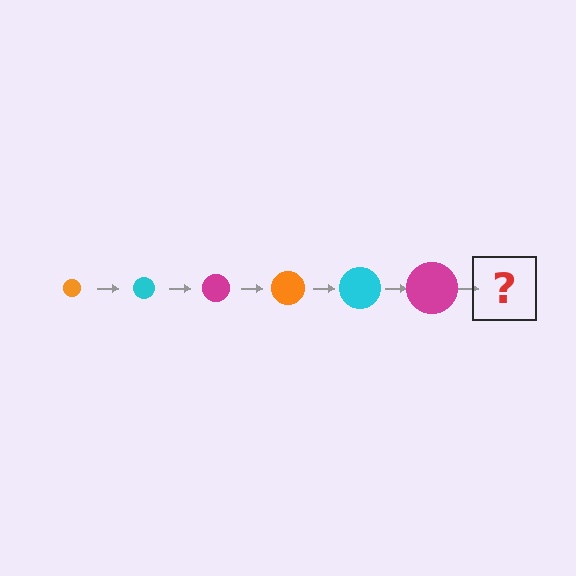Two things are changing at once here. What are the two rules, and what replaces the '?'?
The two rules are that the circle grows larger each step and the color cycles through orange, cyan, and magenta. The '?' should be an orange circle, larger than the previous one.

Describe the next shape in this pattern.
It should be an orange circle, larger than the previous one.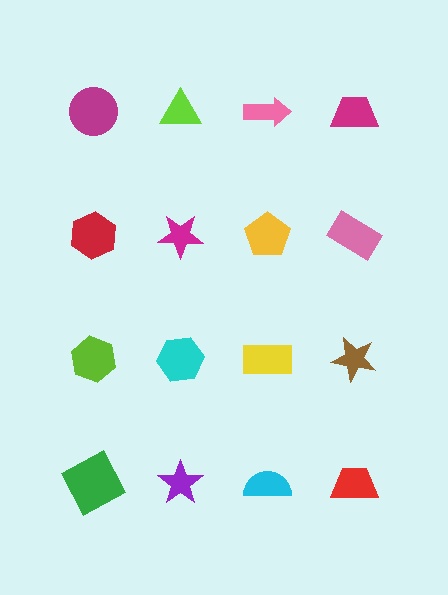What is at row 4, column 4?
A red trapezoid.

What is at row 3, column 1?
A lime hexagon.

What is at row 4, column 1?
A green square.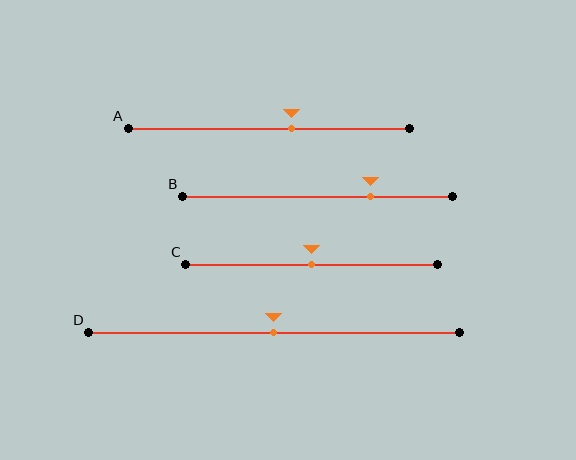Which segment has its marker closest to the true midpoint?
Segment C has its marker closest to the true midpoint.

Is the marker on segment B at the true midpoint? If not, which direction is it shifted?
No, the marker on segment B is shifted to the right by about 19% of the segment length.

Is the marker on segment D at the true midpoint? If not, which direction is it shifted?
Yes, the marker on segment D is at the true midpoint.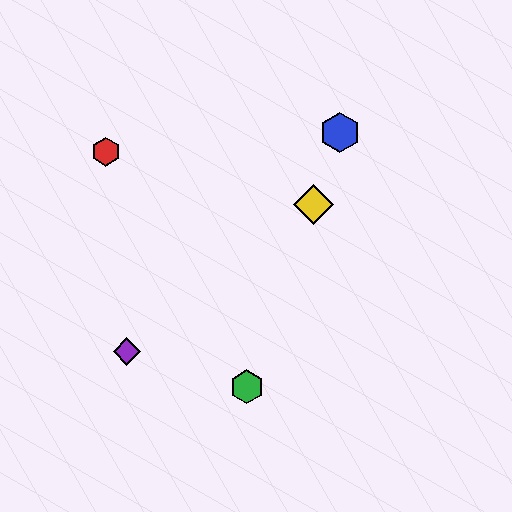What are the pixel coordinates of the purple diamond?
The purple diamond is at (127, 351).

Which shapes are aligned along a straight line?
The blue hexagon, the green hexagon, the yellow diamond are aligned along a straight line.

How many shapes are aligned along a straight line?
3 shapes (the blue hexagon, the green hexagon, the yellow diamond) are aligned along a straight line.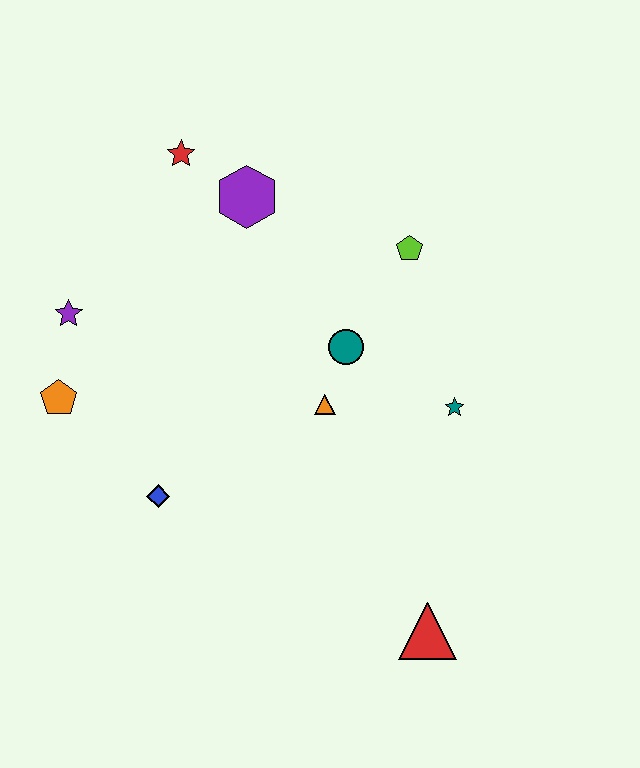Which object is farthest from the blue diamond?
The lime pentagon is farthest from the blue diamond.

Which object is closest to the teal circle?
The orange triangle is closest to the teal circle.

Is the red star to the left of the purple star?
No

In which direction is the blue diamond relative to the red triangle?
The blue diamond is to the left of the red triangle.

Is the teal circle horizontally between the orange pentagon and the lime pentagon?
Yes